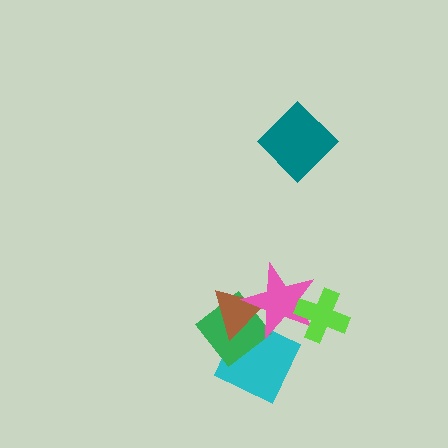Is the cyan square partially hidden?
Yes, it is partially covered by another shape.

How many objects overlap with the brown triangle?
3 objects overlap with the brown triangle.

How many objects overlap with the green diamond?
3 objects overlap with the green diamond.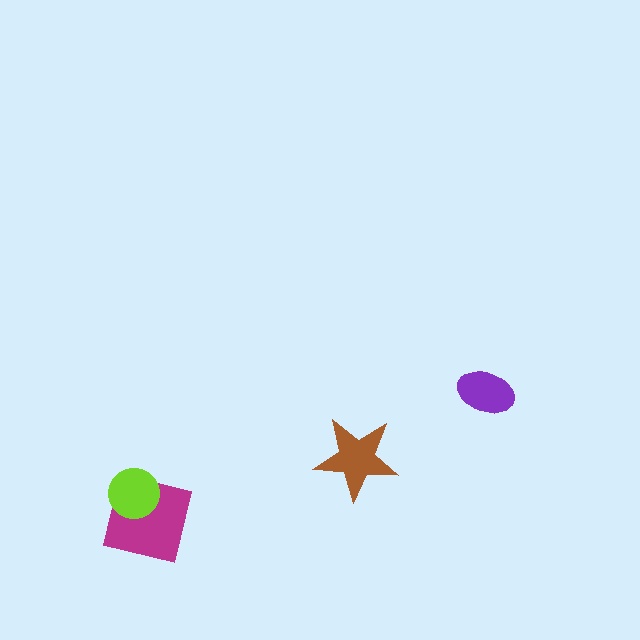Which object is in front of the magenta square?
The lime circle is in front of the magenta square.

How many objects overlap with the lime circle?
1 object overlaps with the lime circle.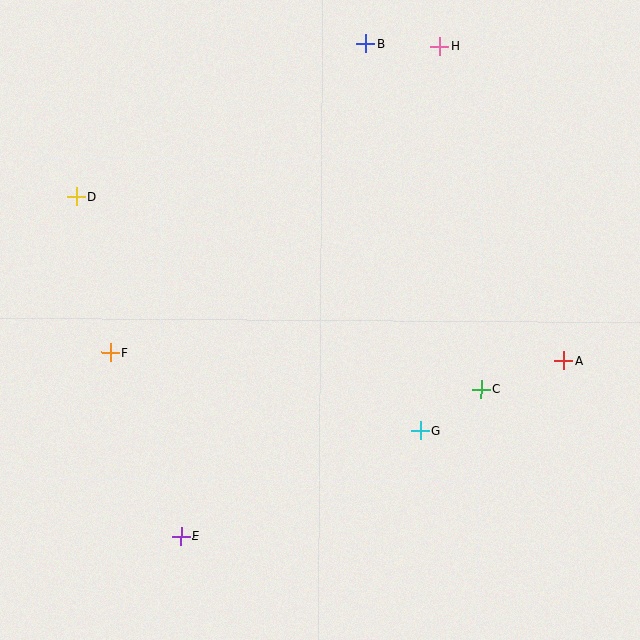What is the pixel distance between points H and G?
The distance between H and G is 385 pixels.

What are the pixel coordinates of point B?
Point B is at (366, 44).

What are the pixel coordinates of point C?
Point C is at (481, 389).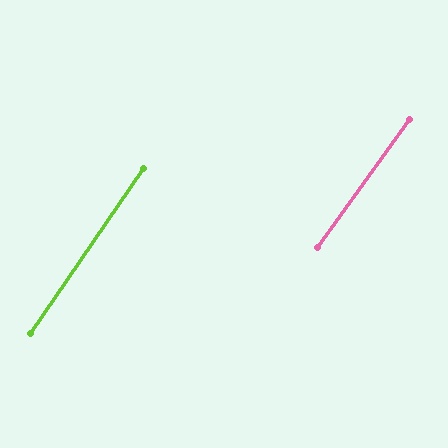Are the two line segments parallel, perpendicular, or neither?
Parallel — their directions differ by only 1.3°.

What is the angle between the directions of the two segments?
Approximately 1 degree.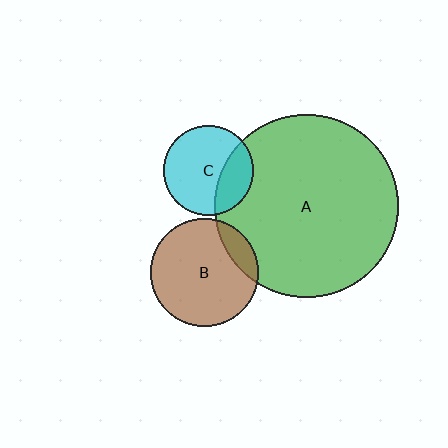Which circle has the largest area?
Circle A (green).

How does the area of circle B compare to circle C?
Approximately 1.5 times.